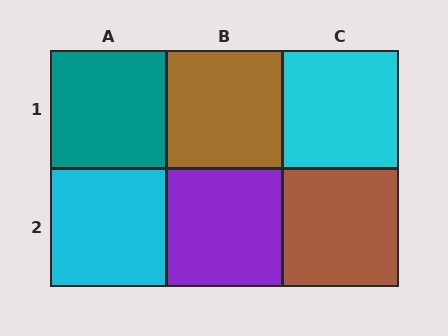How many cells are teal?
1 cell is teal.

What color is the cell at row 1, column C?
Cyan.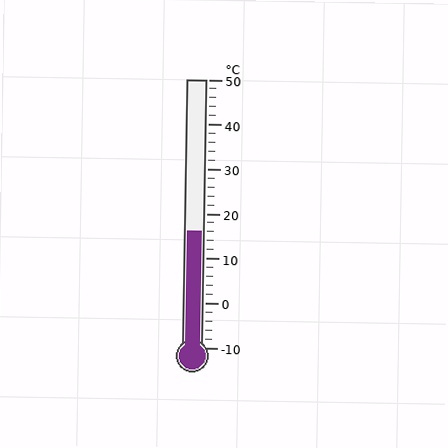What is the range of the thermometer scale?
The thermometer scale ranges from -10°C to 50°C.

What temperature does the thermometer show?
The thermometer shows approximately 16°C.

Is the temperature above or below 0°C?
The temperature is above 0°C.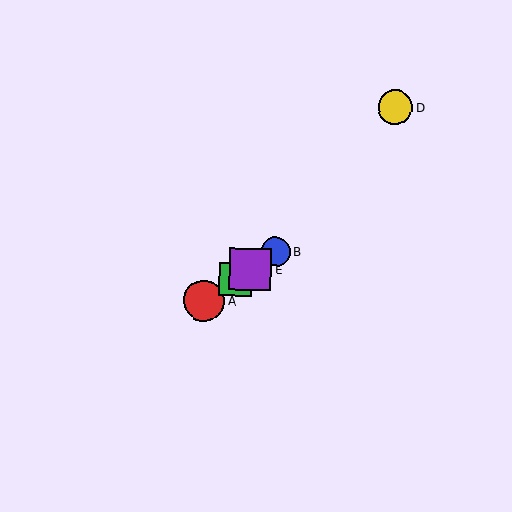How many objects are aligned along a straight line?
4 objects (A, B, C, E) are aligned along a straight line.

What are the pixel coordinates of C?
Object C is at (235, 279).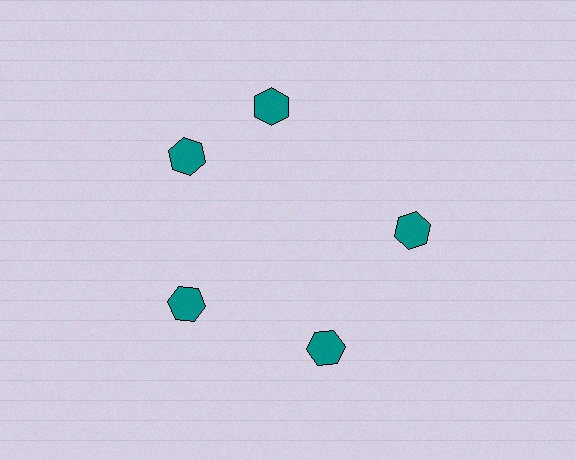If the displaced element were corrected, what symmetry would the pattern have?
It would have 5-fold rotational symmetry — the pattern would map onto itself every 72 degrees.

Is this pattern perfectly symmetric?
No. The 5 teal hexagons are arranged in a ring, but one element near the 1 o'clock position is rotated out of alignment along the ring, breaking the 5-fold rotational symmetry.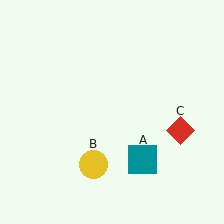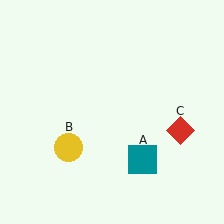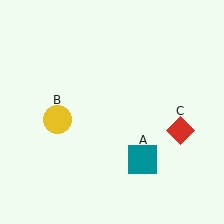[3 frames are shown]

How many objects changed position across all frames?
1 object changed position: yellow circle (object B).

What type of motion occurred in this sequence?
The yellow circle (object B) rotated clockwise around the center of the scene.